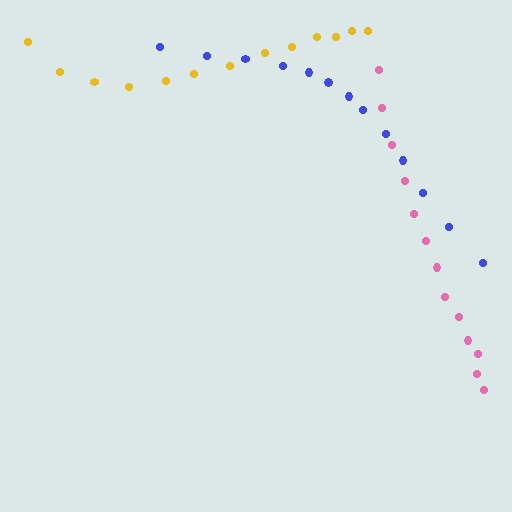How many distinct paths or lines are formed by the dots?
There are 3 distinct paths.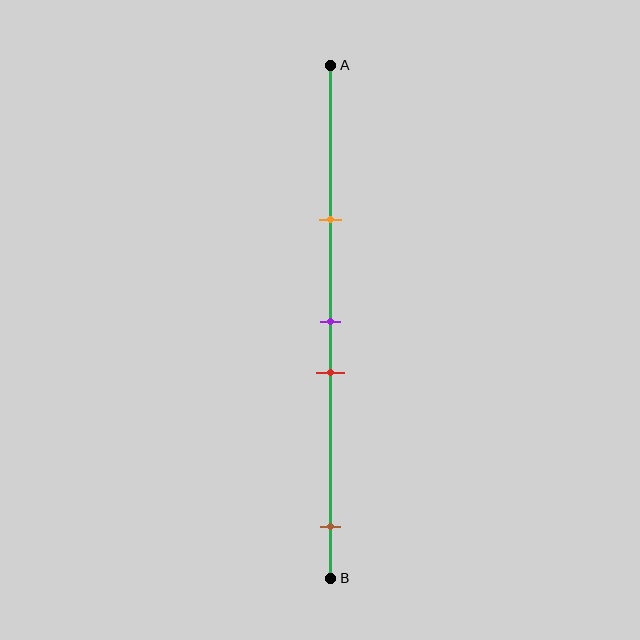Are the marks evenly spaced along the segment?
No, the marks are not evenly spaced.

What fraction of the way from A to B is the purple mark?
The purple mark is approximately 50% (0.5) of the way from A to B.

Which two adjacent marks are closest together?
The purple and red marks are the closest adjacent pair.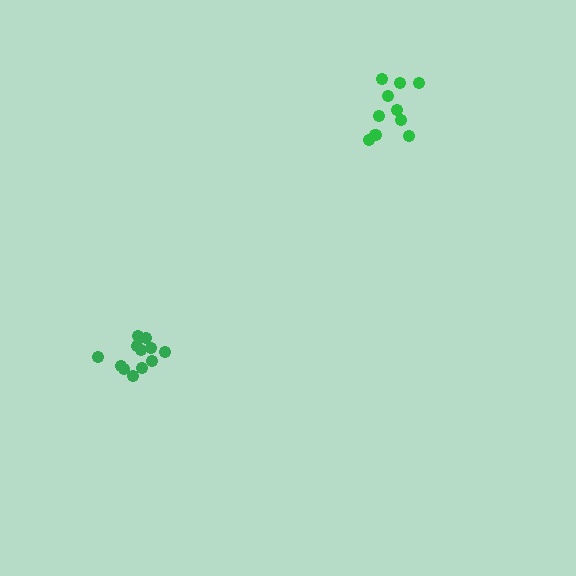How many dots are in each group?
Group 1: 12 dots, Group 2: 10 dots (22 total).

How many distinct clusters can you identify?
There are 2 distinct clusters.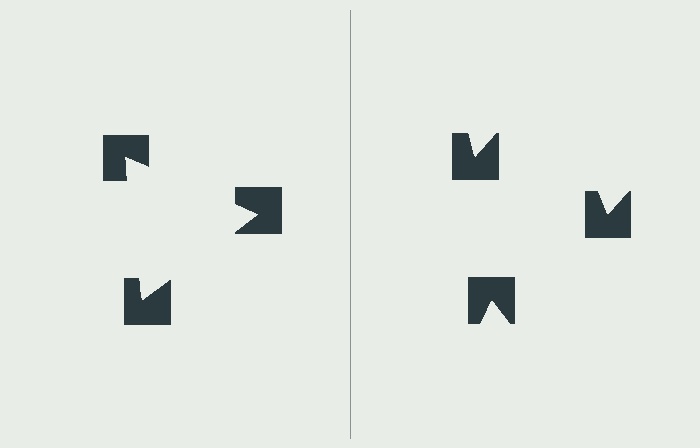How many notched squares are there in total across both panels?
6 — 3 on each side.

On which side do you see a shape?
An illusory triangle appears on the left side. On the right side the wedge cuts are rotated, so no coherent shape forms.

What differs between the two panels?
The notched squares are positioned identically on both sides; only the wedge orientations differ. On the left they align to a triangle; on the right they are misaligned.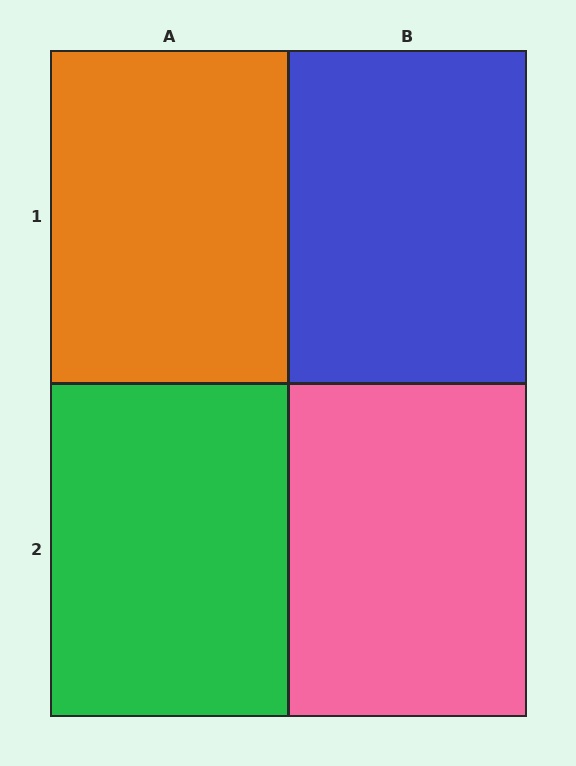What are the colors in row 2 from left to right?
Green, pink.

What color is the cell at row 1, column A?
Orange.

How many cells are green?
1 cell is green.